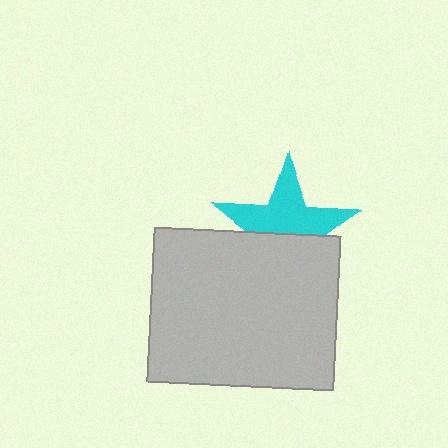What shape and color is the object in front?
The object in front is a light gray rectangle.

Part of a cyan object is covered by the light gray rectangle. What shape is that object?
It is a star.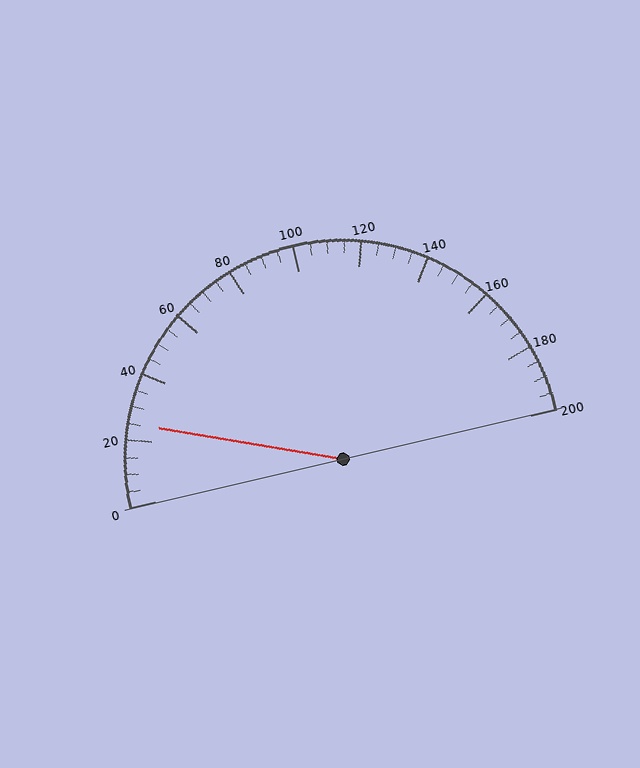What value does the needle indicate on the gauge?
The needle indicates approximately 25.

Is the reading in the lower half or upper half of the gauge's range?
The reading is in the lower half of the range (0 to 200).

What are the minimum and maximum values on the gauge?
The gauge ranges from 0 to 200.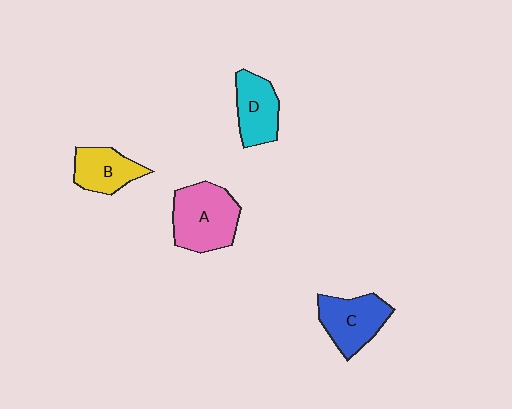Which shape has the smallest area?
Shape B (yellow).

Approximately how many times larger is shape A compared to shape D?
Approximately 1.5 times.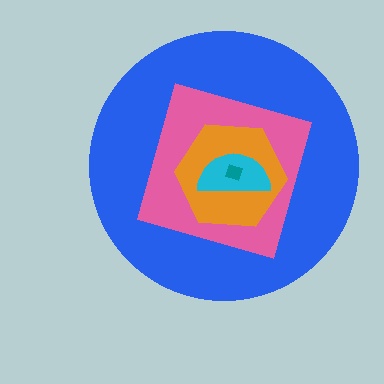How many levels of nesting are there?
5.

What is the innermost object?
The teal diamond.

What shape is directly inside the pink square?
The orange hexagon.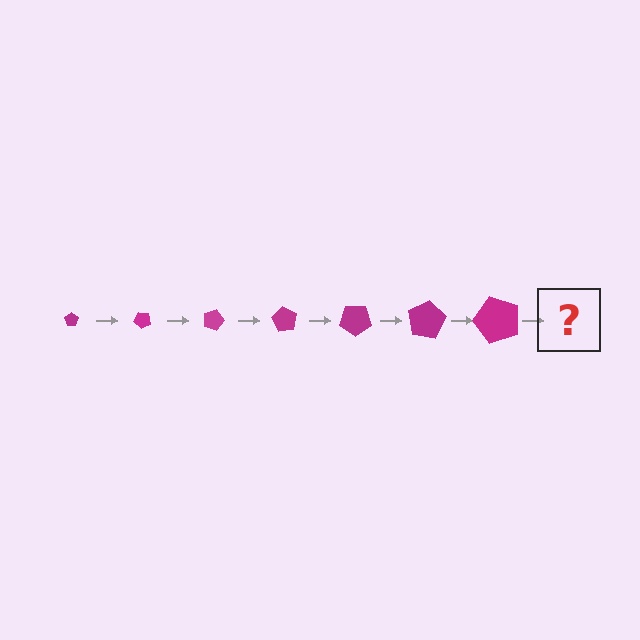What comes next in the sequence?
The next element should be a pentagon, larger than the previous one and rotated 315 degrees from the start.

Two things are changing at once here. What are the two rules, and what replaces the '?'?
The two rules are that the pentagon grows larger each step and it rotates 45 degrees each step. The '?' should be a pentagon, larger than the previous one and rotated 315 degrees from the start.